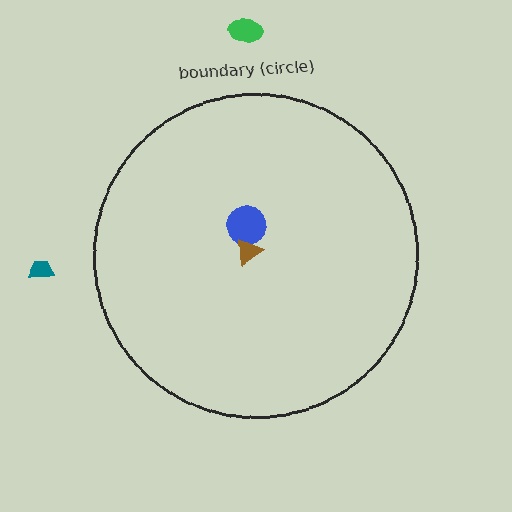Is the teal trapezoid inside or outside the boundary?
Outside.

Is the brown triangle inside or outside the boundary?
Inside.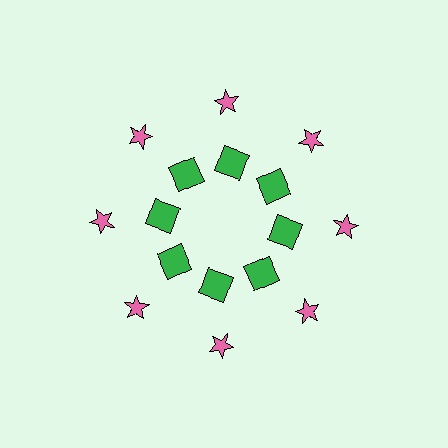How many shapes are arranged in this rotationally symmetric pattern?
There are 16 shapes, arranged in 8 groups of 2.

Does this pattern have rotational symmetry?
Yes, this pattern has 8-fold rotational symmetry. It looks the same after rotating 45 degrees around the center.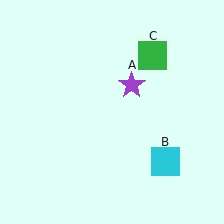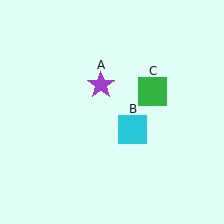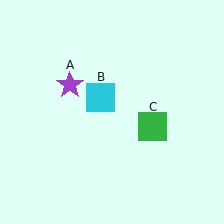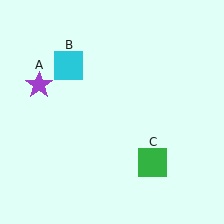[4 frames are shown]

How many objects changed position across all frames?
3 objects changed position: purple star (object A), cyan square (object B), green square (object C).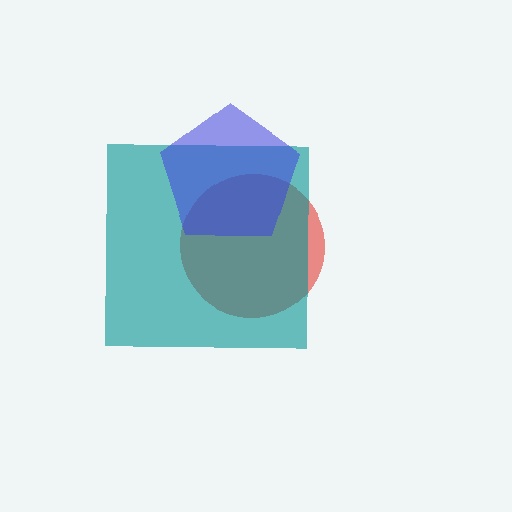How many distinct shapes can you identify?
There are 3 distinct shapes: a red circle, a teal square, a blue pentagon.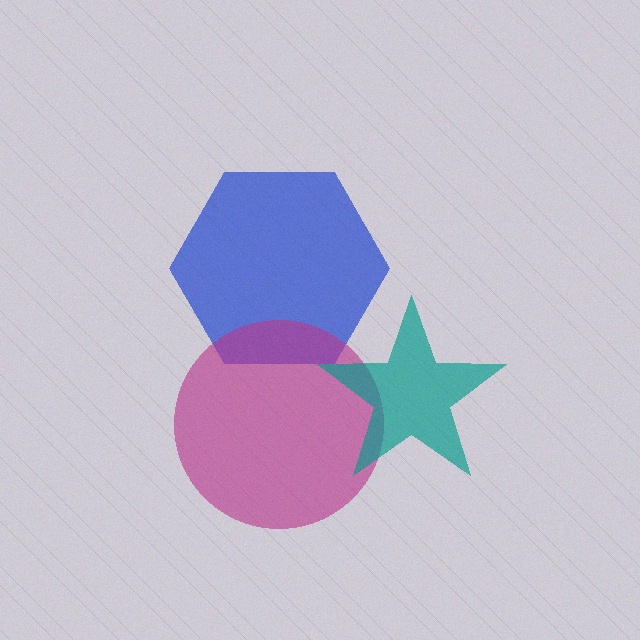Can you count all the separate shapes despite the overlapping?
Yes, there are 3 separate shapes.